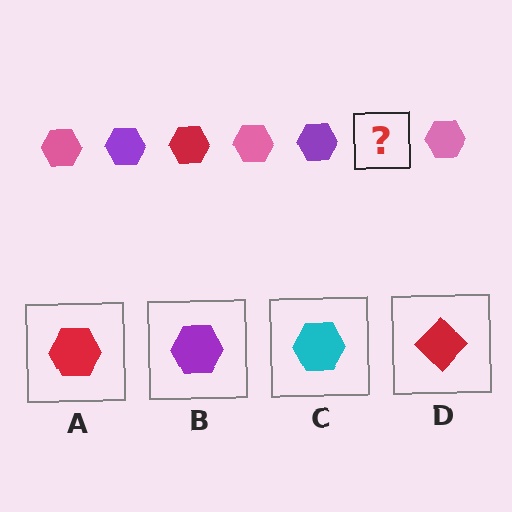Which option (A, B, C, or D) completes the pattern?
A.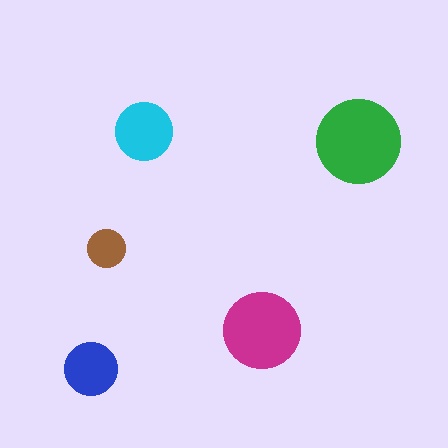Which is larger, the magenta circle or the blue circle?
The magenta one.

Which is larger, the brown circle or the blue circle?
The blue one.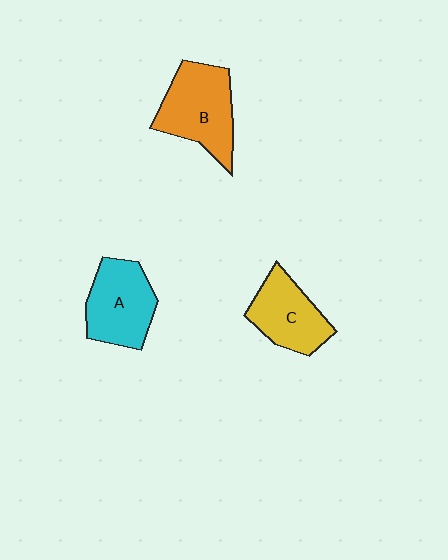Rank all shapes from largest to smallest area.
From largest to smallest: B (orange), A (cyan), C (yellow).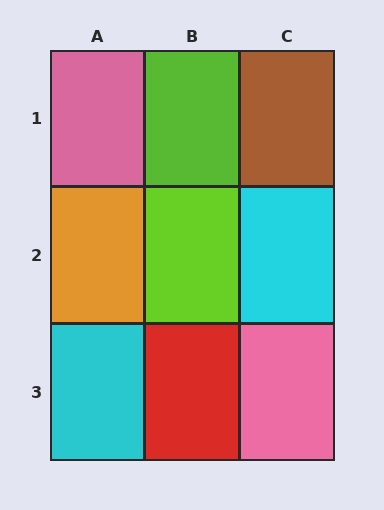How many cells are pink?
2 cells are pink.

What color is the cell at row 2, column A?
Orange.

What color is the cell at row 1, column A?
Pink.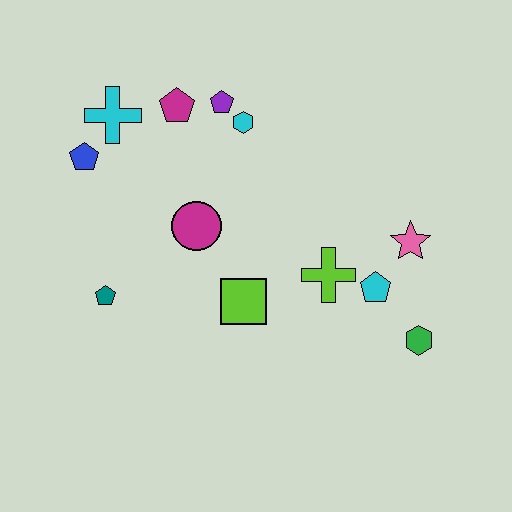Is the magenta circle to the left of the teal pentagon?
No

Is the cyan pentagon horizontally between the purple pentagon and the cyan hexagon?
No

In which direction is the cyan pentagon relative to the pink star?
The cyan pentagon is below the pink star.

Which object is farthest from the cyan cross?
The green hexagon is farthest from the cyan cross.